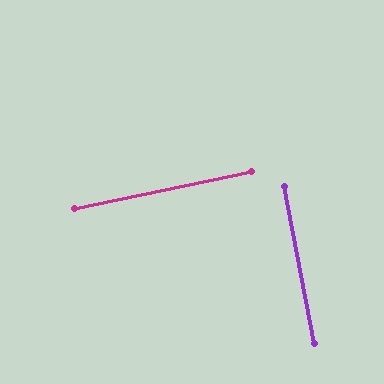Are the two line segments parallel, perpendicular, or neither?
Perpendicular — they meet at approximately 89°.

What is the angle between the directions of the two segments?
Approximately 89 degrees.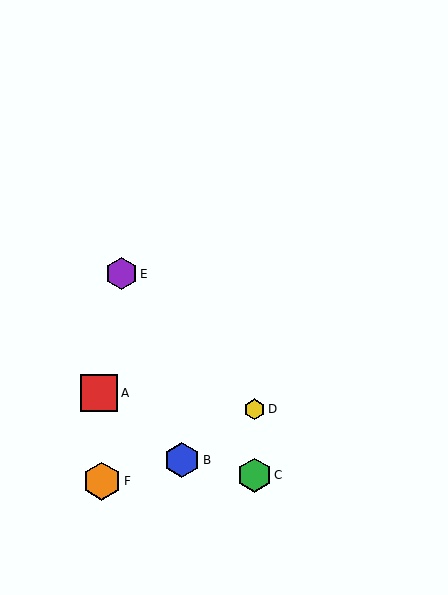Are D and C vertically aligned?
Yes, both are at x≈255.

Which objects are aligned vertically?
Objects C, D are aligned vertically.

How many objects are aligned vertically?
2 objects (C, D) are aligned vertically.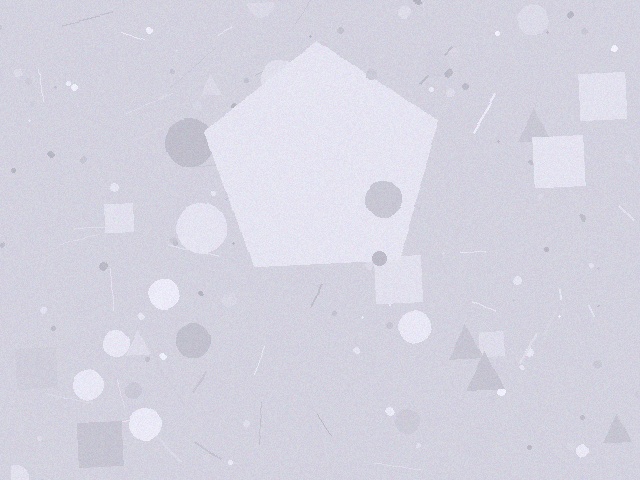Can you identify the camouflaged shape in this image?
The camouflaged shape is a pentagon.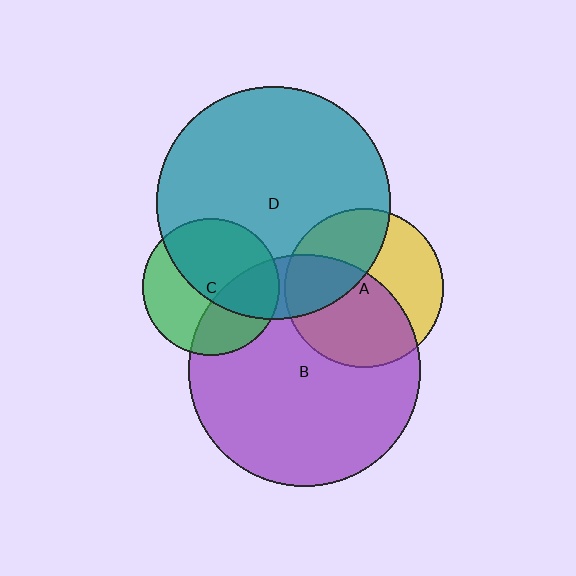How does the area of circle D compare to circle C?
Approximately 2.9 times.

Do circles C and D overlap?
Yes.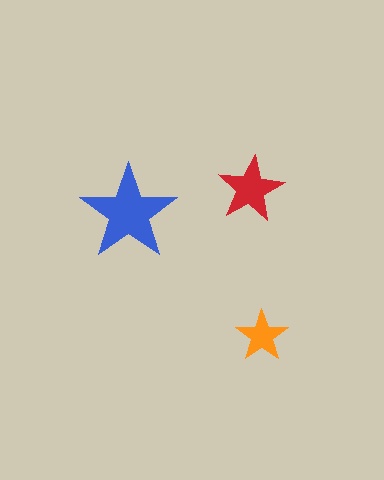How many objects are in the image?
There are 3 objects in the image.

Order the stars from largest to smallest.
the blue one, the red one, the orange one.